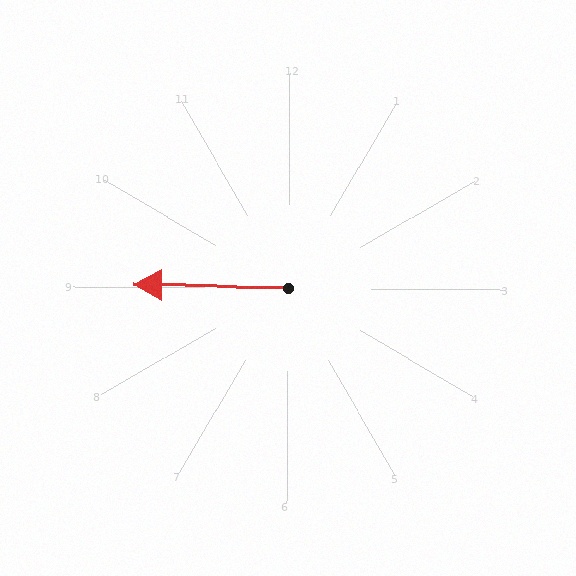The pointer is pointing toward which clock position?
Roughly 9 o'clock.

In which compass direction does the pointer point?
West.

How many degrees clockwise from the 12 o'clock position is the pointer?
Approximately 271 degrees.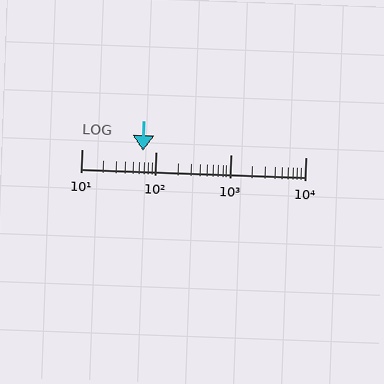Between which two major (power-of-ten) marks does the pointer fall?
The pointer is between 10 and 100.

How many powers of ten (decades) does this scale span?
The scale spans 3 decades, from 10 to 10000.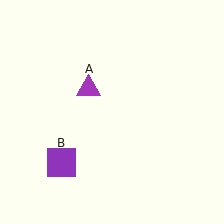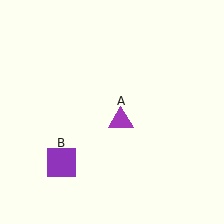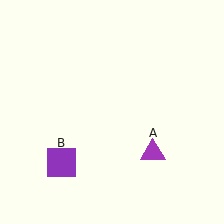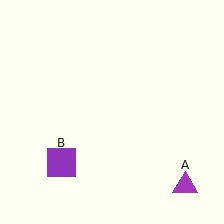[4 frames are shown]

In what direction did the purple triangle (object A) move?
The purple triangle (object A) moved down and to the right.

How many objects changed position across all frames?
1 object changed position: purple triangle (object A).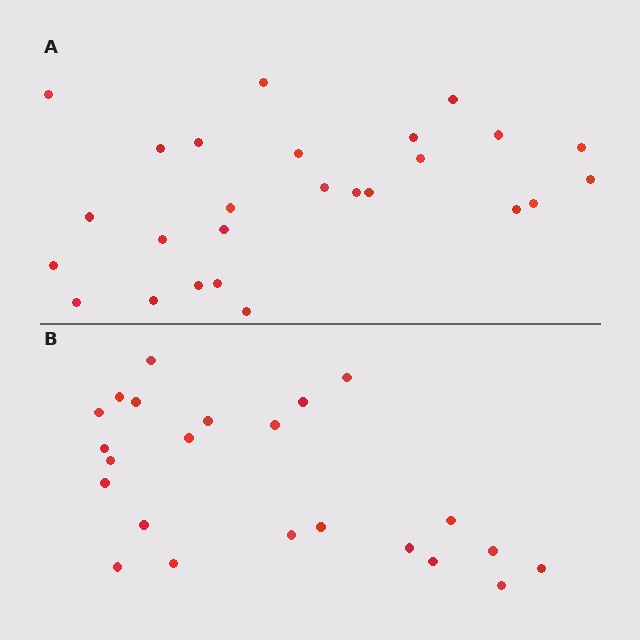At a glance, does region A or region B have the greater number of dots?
Region A (the top region) has more dots.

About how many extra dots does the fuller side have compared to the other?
Region A has just a few more — roughly 2 or 3 more dots than region B.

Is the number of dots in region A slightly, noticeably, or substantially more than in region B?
Region A has only slightly more — the two regions are fairly close. The ratio is roughly 1.1 to 1.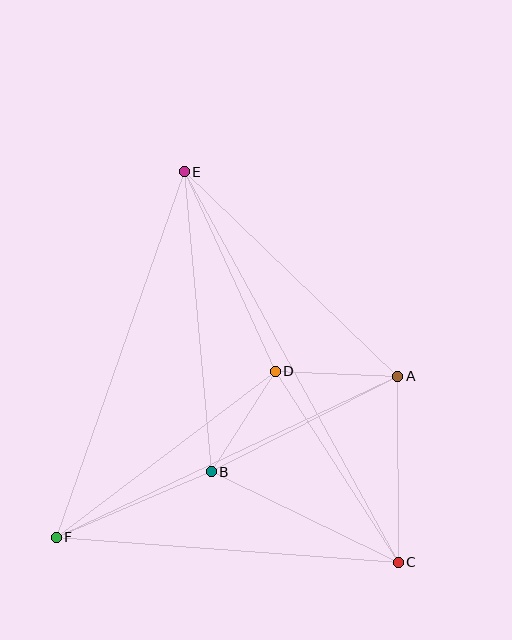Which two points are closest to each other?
Points B and D are closest to each other.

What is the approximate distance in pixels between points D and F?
The distance between D and F is approximately 275 pixels.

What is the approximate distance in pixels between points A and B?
The distance between A and B is approximately 210 pixels.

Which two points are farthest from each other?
Points C and E are farthest from each other.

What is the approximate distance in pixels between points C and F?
The distance between C and F is approximately 343 pixels.